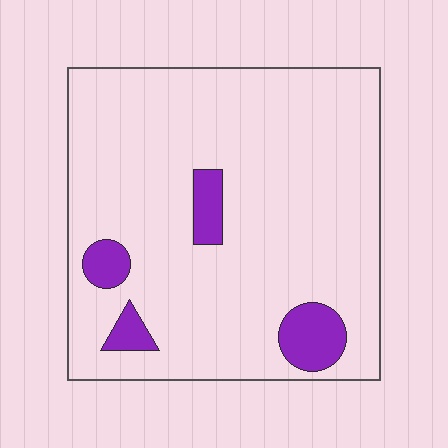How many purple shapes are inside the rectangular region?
4.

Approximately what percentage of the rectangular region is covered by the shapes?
Approximately 10%.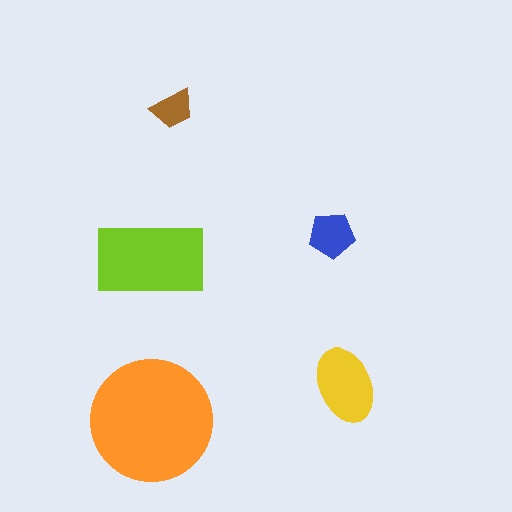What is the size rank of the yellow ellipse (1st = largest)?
3rd.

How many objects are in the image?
There are 5 objects in the image.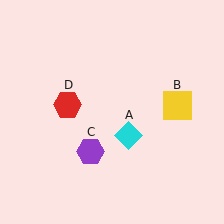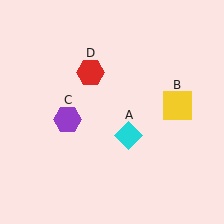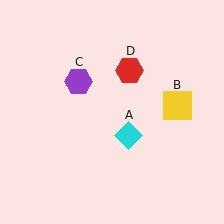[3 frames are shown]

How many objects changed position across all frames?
2 objects changed position: purple hexagon (object C), red hexagon (object D).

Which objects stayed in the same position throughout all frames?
Cyan diamond (object A) and yellow square (object B) remained stationary.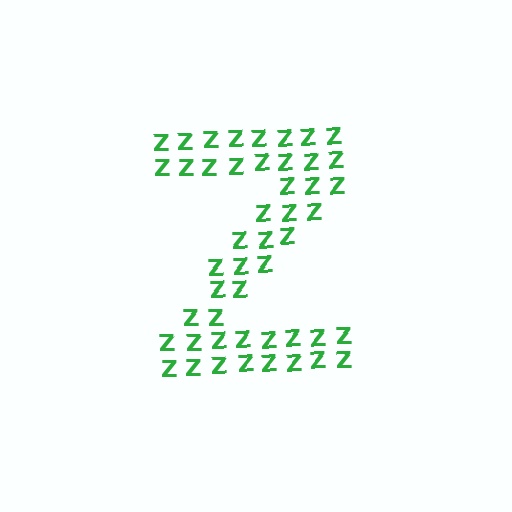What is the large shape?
The large shape is the letter Z.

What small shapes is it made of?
It is made of small letter Z's.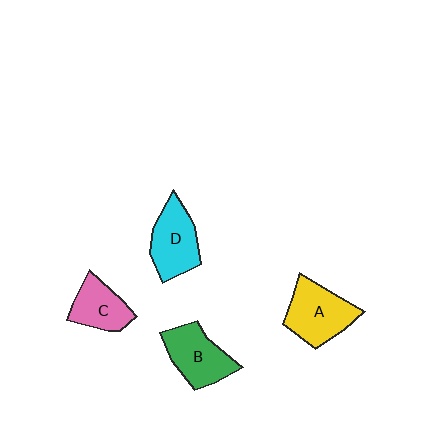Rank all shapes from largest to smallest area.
From largest to smallest: A (yellow), B (green), D (cyan), C (pink).